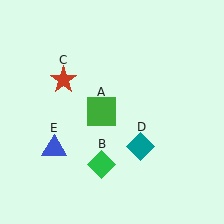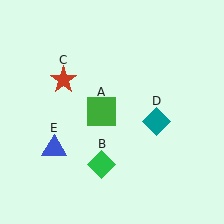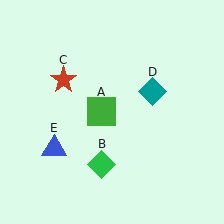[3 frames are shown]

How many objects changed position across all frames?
1 object changed position: teal diamond (object D).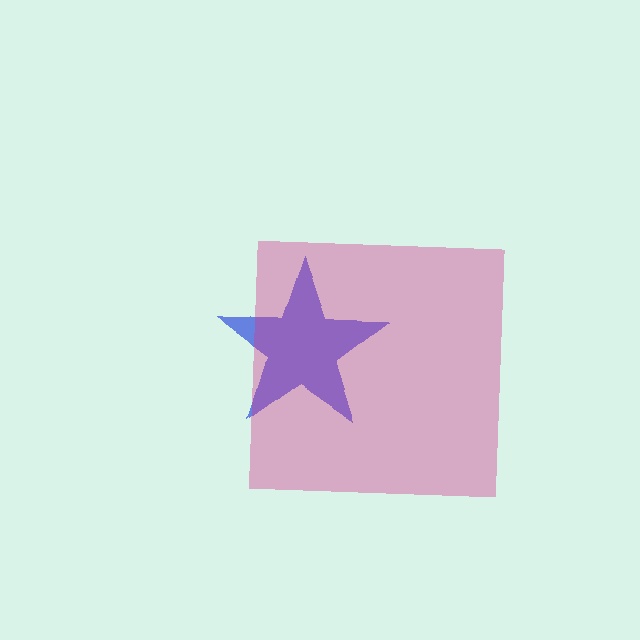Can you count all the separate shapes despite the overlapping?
Yes, there are 2 separate shapes.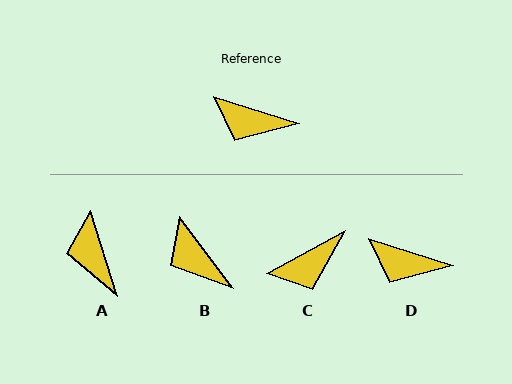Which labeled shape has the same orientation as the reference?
D.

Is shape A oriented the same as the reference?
No, it is off by about 55 degrees.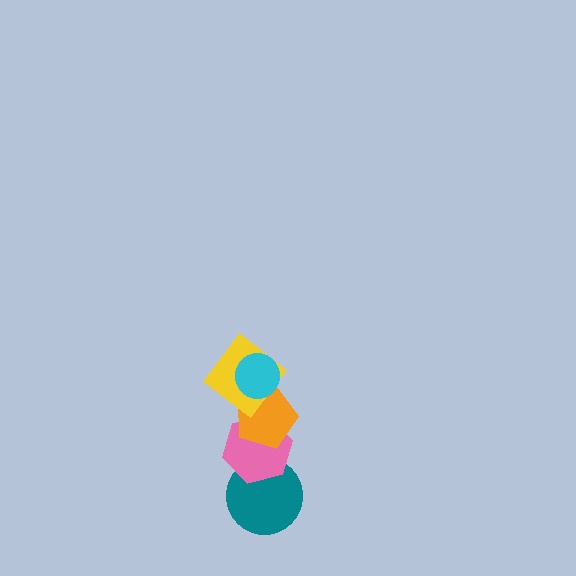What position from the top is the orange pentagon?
The orange pentagon is 3rd from the top.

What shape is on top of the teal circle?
The pink hexagon is on top of the teal circle.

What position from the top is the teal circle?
The teal circle is 5th from the top.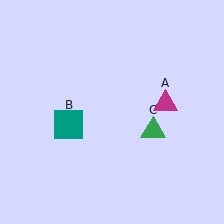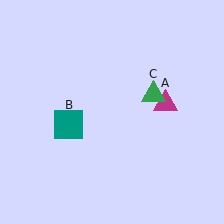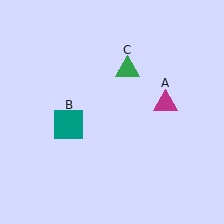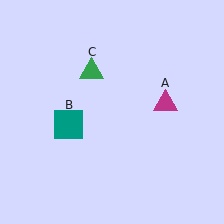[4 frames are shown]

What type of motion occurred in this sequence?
The green triangle (object C) rotated counterclockwise around the center of the scene.